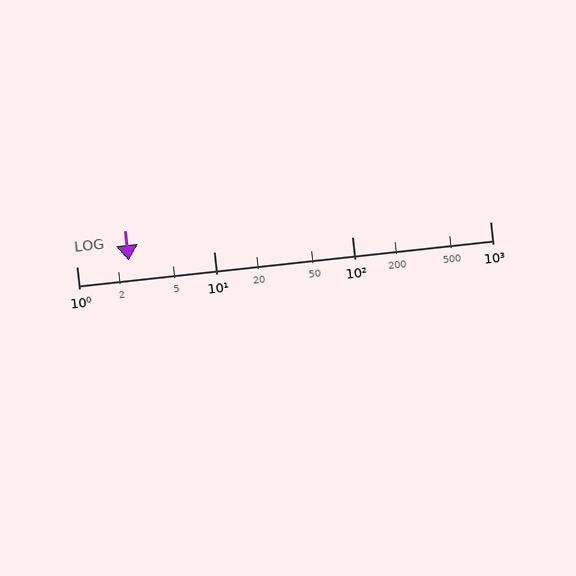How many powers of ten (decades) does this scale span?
The scale spans 3 decades, from 1 to 1000.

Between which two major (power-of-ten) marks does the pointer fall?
The pointer is between 1 and 10.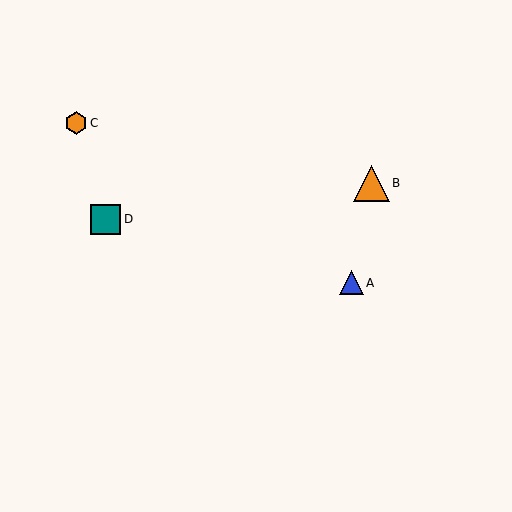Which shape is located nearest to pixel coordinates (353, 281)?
The blue triangle (labeled A) at (351, 283) is nearest to that location.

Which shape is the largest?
The orange triangle (labeled B) is the largest.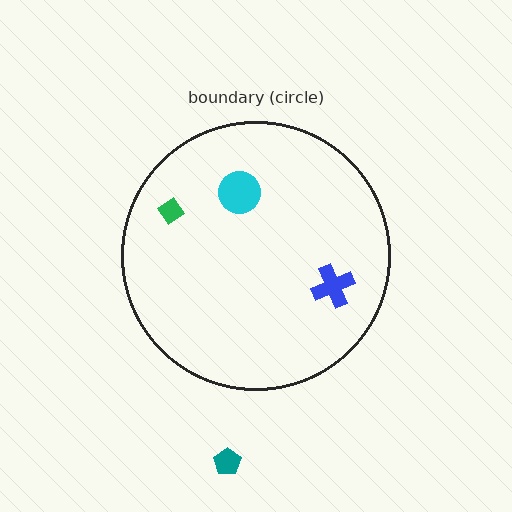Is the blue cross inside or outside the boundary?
Inside.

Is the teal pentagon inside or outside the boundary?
Outside.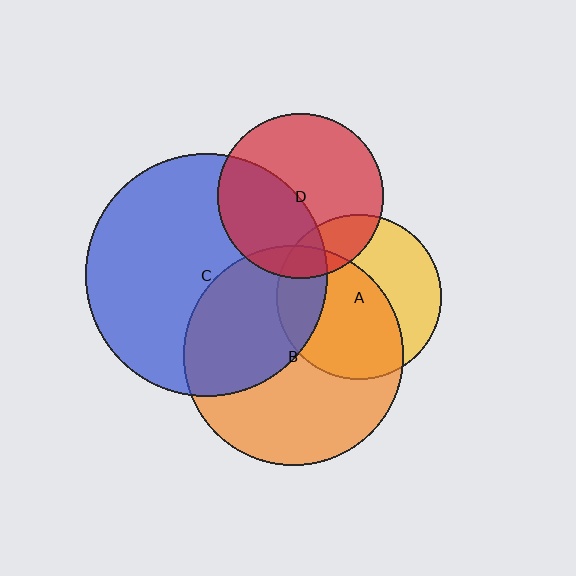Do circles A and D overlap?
Yes.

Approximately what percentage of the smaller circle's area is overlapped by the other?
Approximately 20%.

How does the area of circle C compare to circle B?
Approximately 1.2 times.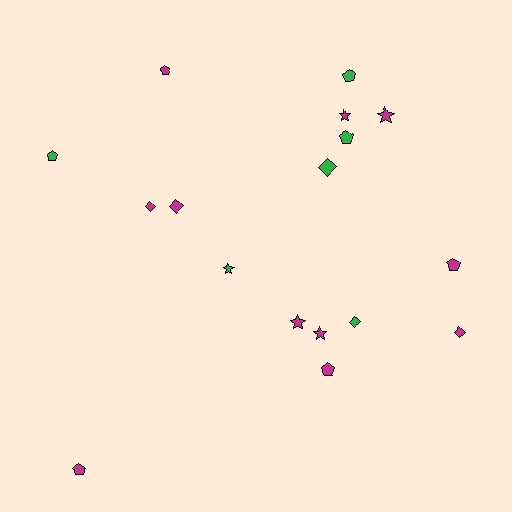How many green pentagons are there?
There are 3 green pentagons.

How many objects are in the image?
There are 17 objects.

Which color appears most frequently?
Magenta, with 11 objects.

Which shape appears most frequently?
Pentagon, with 7 objects.